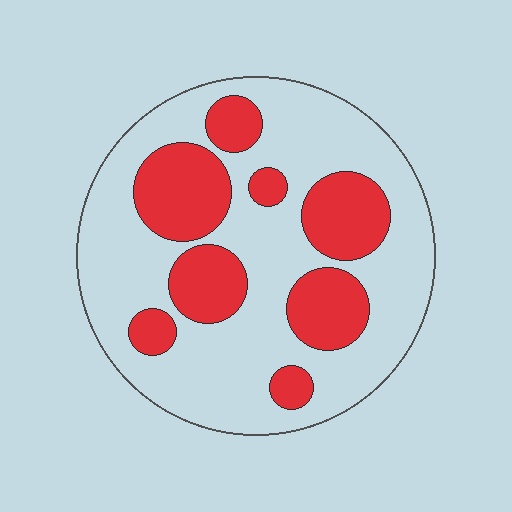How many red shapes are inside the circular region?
8.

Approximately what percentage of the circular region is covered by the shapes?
Approximately 30%.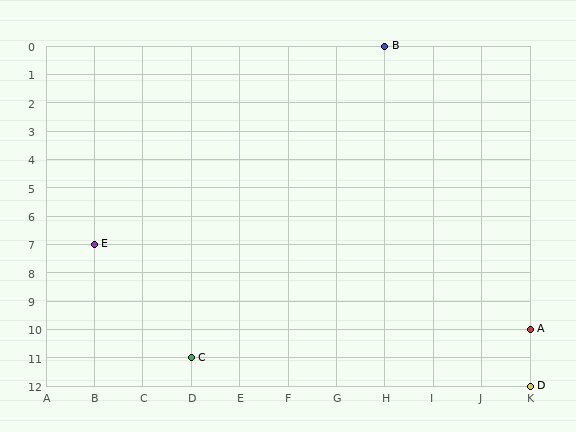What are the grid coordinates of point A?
Point A is at grid coordinates (K, 10).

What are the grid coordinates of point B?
Point B is at grid coordinates (H, 0).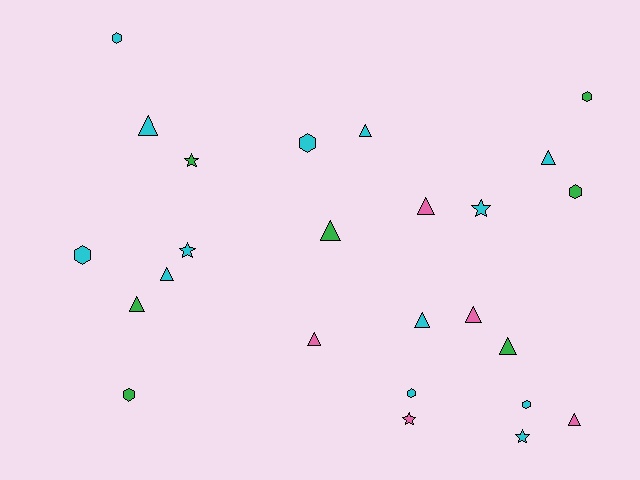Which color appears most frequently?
Cyan, with 13 objects.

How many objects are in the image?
There are 25 objects.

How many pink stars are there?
There is 1 pink star.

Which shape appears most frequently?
Triangle, with 12 objects.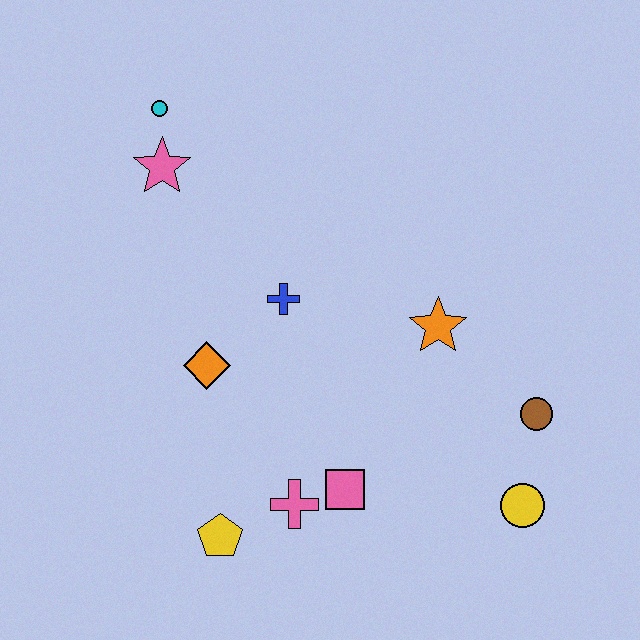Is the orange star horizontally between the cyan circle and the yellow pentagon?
No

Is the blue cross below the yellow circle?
No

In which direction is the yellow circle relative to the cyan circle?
The yellow circle is below the cyan circle.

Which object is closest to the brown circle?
The yellow circle is closest to the brown circle.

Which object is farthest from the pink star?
The yellow circle is farthest from the pink star.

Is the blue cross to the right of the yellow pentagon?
Yes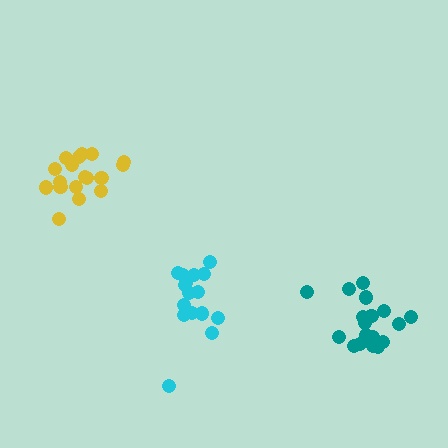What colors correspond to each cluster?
The clusters are colored: cyan, teal, yellow.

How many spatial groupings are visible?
There are 3 spatial groupings.